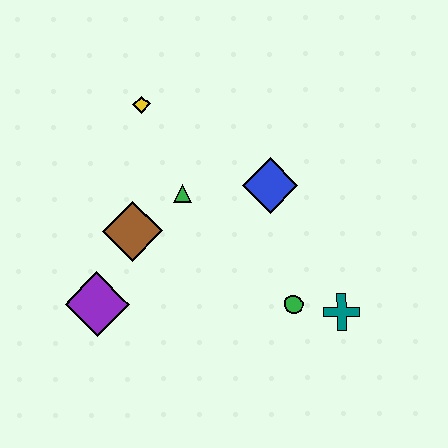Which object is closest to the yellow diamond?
The green triangle is closest to the yellow diamond.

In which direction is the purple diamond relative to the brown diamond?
The purple diamond is below the brown diamond.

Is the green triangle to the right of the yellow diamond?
Yes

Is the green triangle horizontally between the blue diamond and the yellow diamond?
Yes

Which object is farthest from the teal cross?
The yellow diamond is farthest from the teal cross.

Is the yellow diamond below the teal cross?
No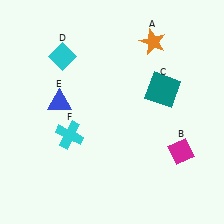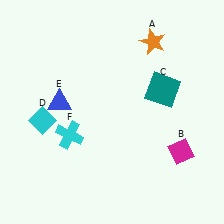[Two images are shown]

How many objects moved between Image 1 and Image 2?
1 object moved between the two images.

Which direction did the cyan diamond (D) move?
The cyan diamond (D) moved down.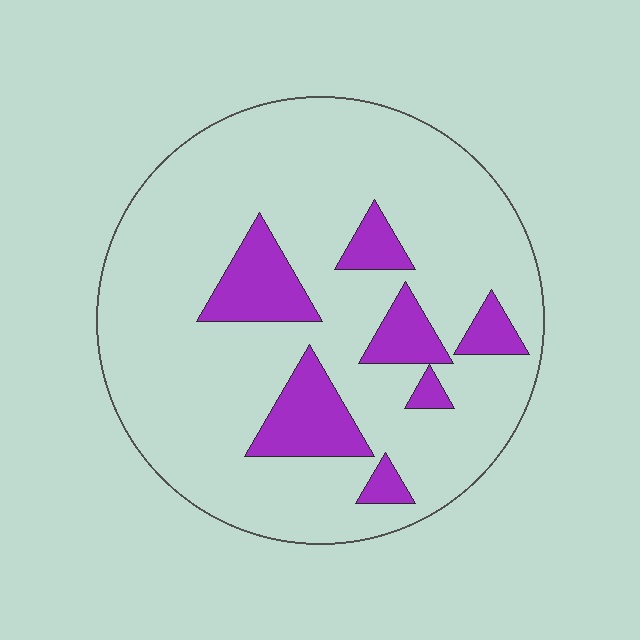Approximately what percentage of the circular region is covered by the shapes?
Approximately 15%.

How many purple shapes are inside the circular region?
7.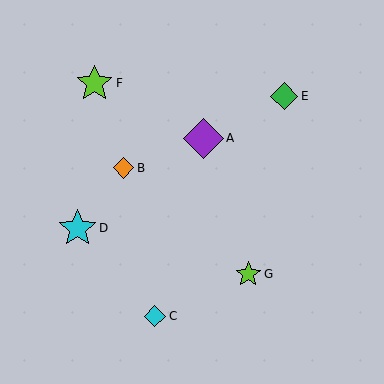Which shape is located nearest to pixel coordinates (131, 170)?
The orange diamond (labeled B) at (124, 168) is nearest to that location.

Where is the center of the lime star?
The center of the lime star is at (248, 274).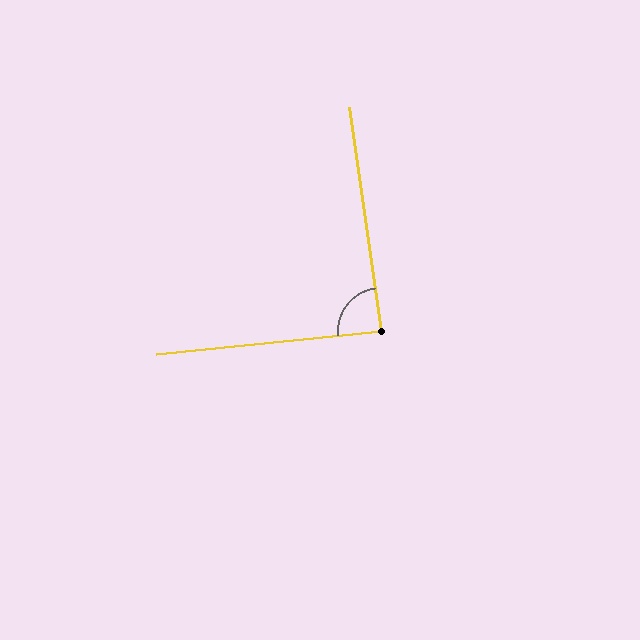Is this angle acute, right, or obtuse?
It is approximately a right angle.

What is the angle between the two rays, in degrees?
Approximately 88 degrees.